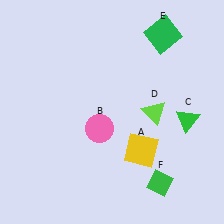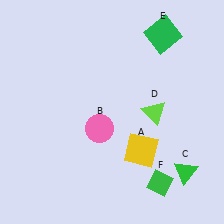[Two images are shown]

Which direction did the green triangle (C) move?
The green triangle (C) moved down.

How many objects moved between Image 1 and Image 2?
1 object moved between the two images.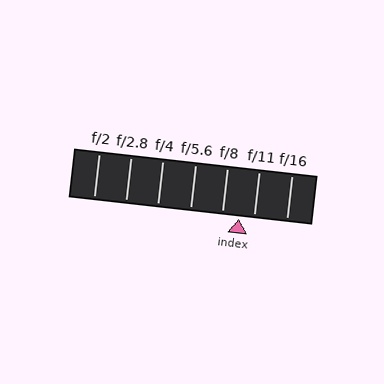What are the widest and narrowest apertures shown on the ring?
The widest aperture shown is f/2 and the narrowest is f/16.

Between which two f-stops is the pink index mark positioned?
The index mark is between f/8 and f/11.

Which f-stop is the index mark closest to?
The index mark is closest to f/11.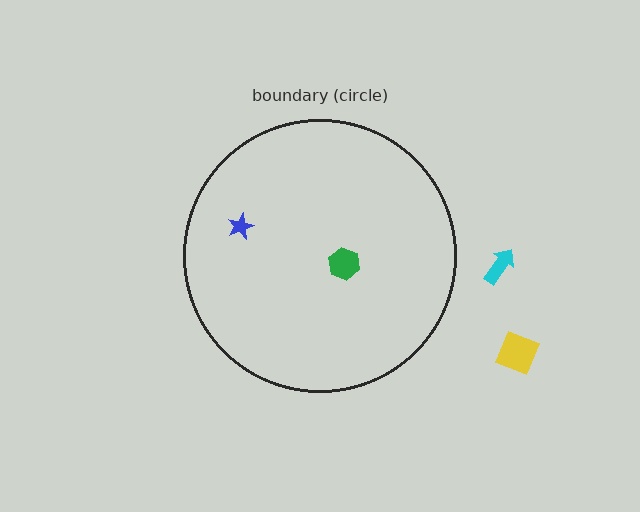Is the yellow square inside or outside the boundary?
Outside.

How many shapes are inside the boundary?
2 inside, 2 outside.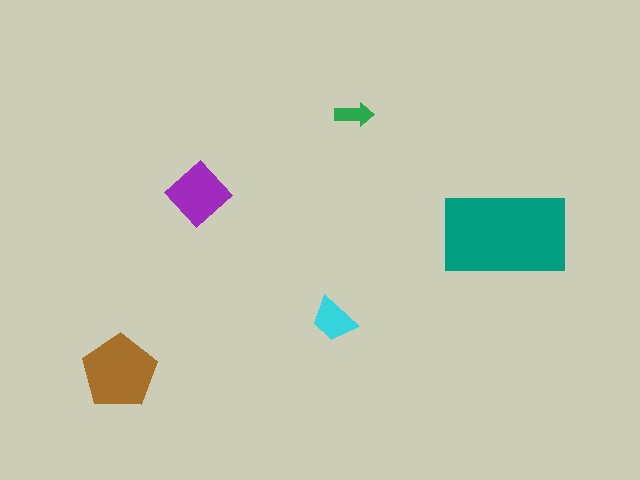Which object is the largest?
The teal rectangle.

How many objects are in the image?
There are 5 objects in the image.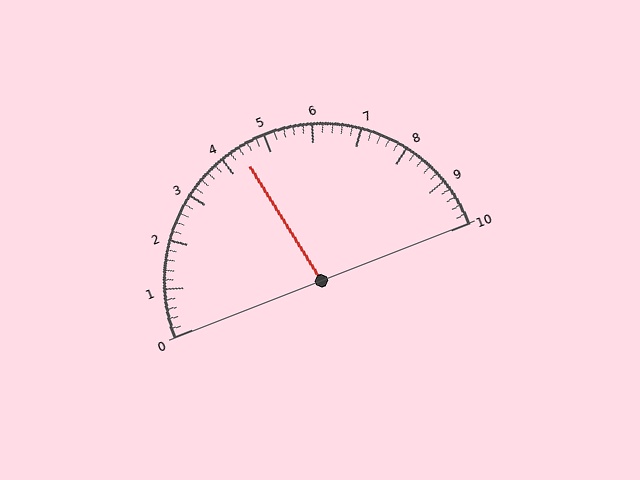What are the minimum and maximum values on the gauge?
The gauge ranges from 0 to 10.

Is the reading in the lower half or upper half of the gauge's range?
The reading is in the lower half of the range (0 to 10).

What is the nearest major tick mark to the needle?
The nearest major tick mark is 4.